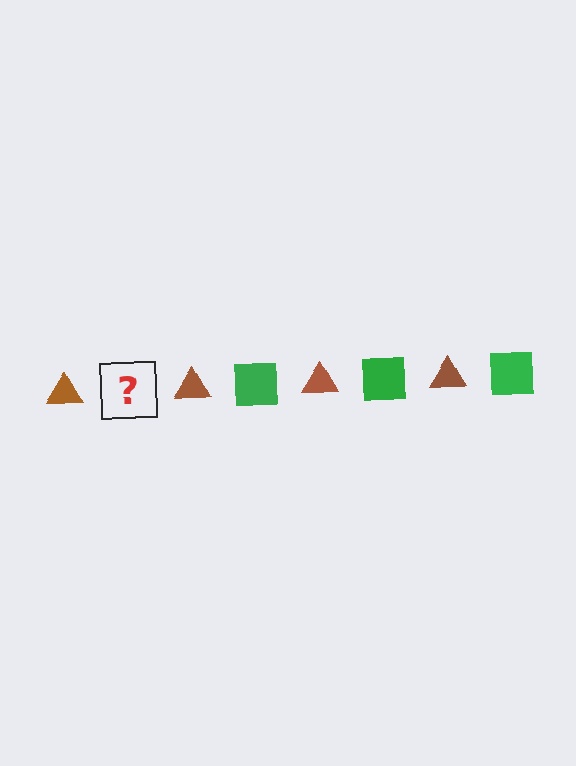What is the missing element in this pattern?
The missing element is a green square.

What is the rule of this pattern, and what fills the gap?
The rule is that the pattern alternates between brown triangle and green square. The gap should be filled with a green square.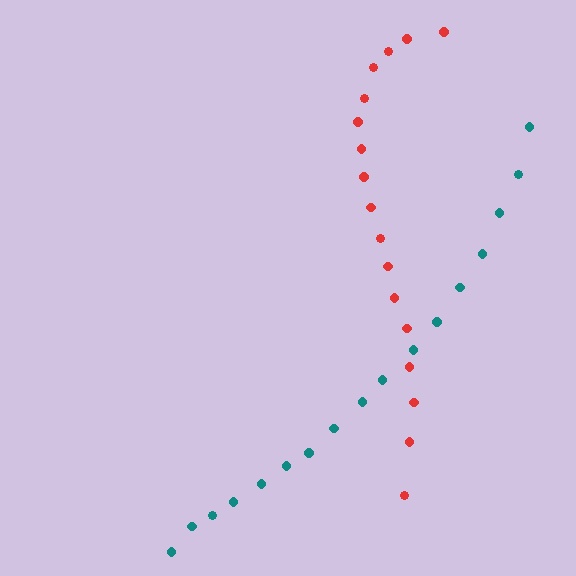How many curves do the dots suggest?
There are 2 distinct paths.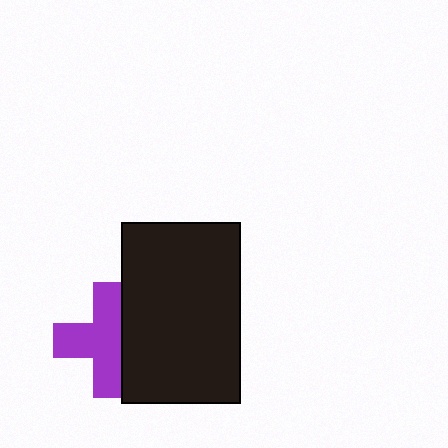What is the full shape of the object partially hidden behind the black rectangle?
The partially hidden object is a purple cross.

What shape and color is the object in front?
The object in front is a black rectangle.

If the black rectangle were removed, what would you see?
You would see the complete purple cross.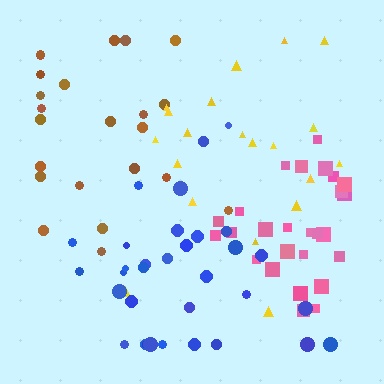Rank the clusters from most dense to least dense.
pink, blue, yellow, brown.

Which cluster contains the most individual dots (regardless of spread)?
Blue (33).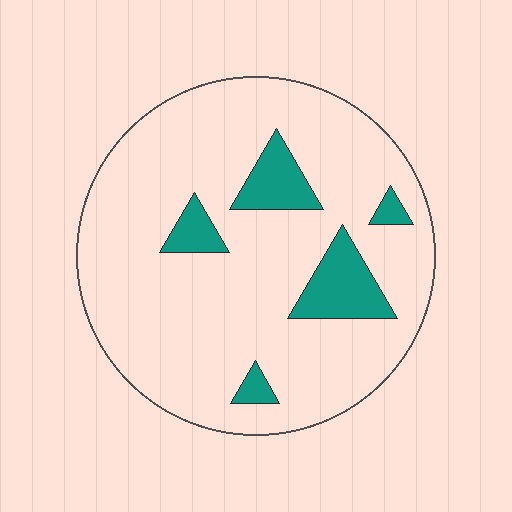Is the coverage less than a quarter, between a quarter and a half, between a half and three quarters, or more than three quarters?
Less than a quarter.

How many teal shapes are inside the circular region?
5.